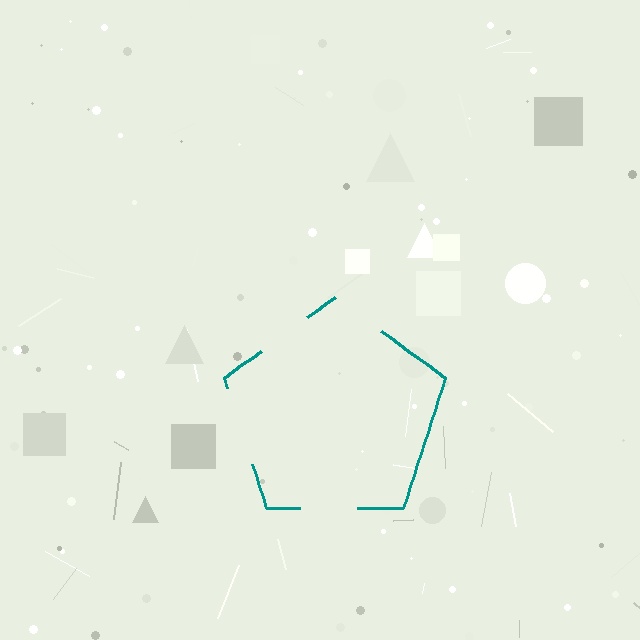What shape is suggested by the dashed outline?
The dashed outline suggests a pentagon.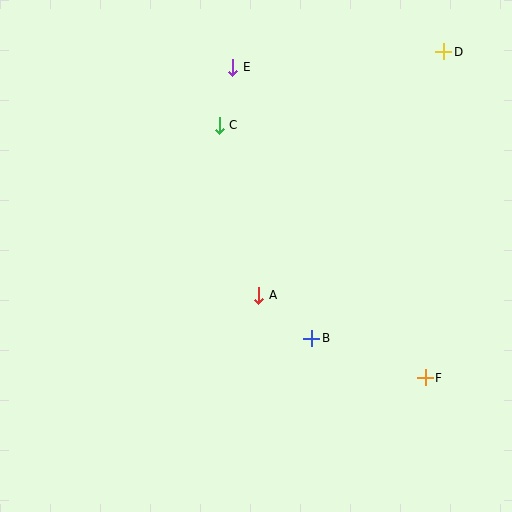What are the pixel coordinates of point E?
Point E is at (233, 67).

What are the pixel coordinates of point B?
Point B is at (312, 338).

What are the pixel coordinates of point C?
Point C is at (219, 125).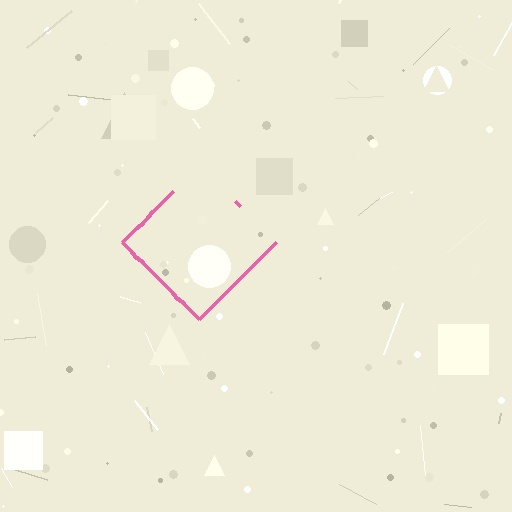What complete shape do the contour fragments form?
The contour fragments form a diamond.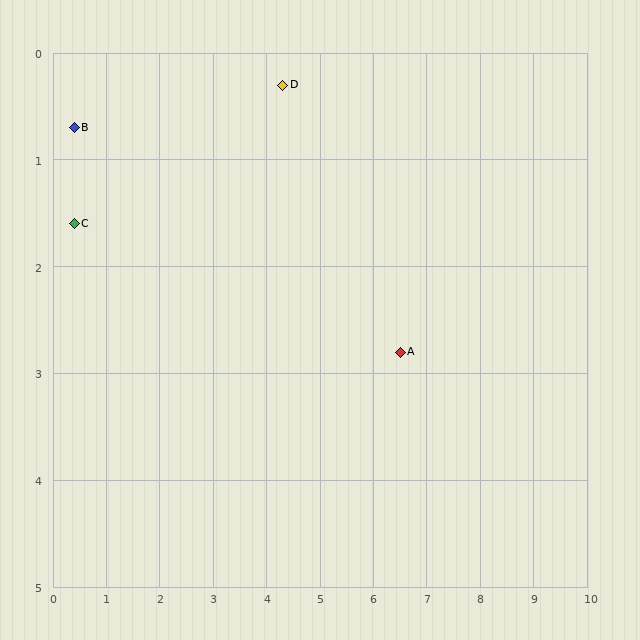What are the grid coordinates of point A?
Point A is at approximately (6.5, 2.8).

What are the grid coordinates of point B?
Point B is at approximately (0.4, 0.7).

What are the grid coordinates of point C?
Point C is at approximately (0.4, 1.6).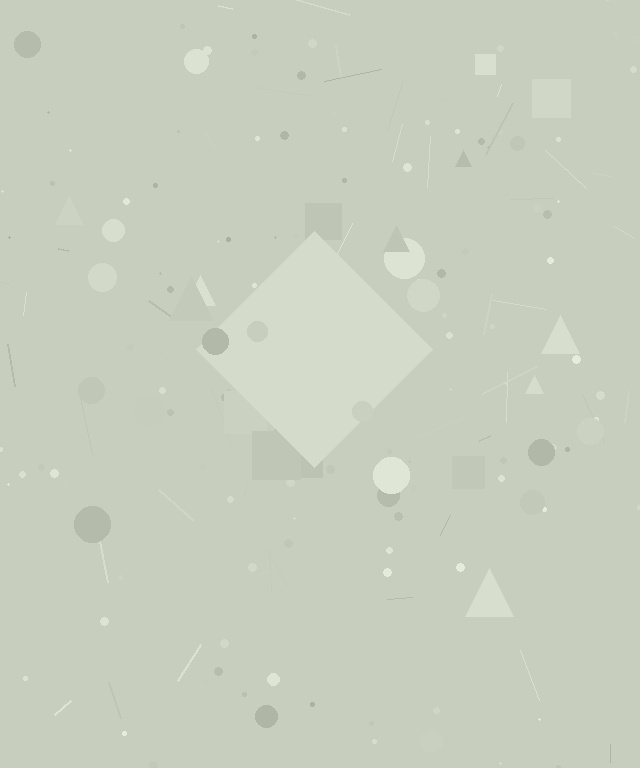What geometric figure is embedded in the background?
A diamond is embedded in the background.